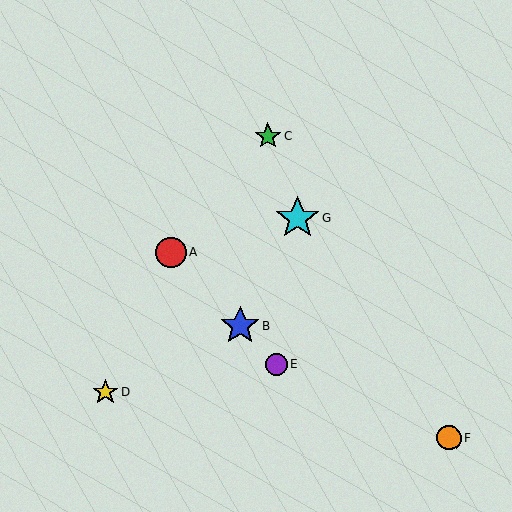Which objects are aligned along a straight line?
Objects A, B, E are aligned along a straight line.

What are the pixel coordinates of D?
Object D is at (105, 392).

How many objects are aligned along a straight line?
3 objects (A, B, E) are aligned along a straight line.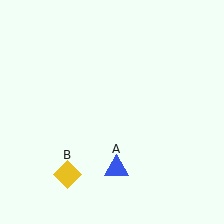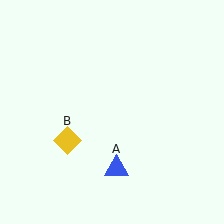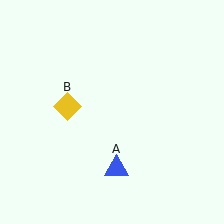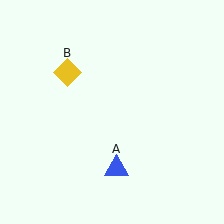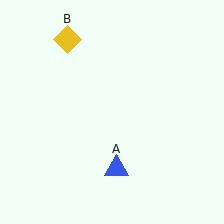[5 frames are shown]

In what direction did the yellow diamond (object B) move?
The yellow diamond (object B) moved up.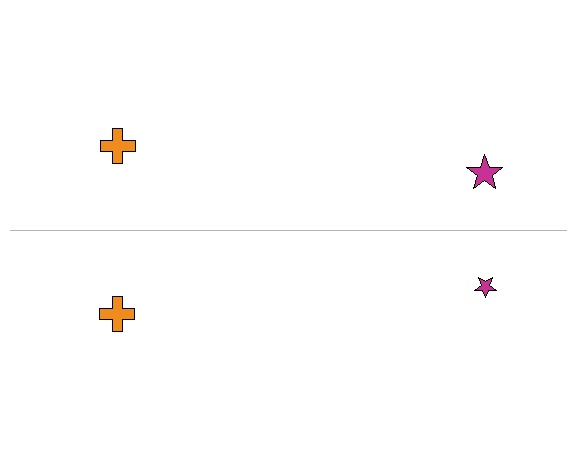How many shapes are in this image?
There are 4 shapes in this image.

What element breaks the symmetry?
The magenta star on the bottom side has a different size than its mirror counterpart.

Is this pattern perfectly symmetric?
No, the pattern is not perfectly symmetric. The magenta star on the bottom side has a different size than its mirror counterpart.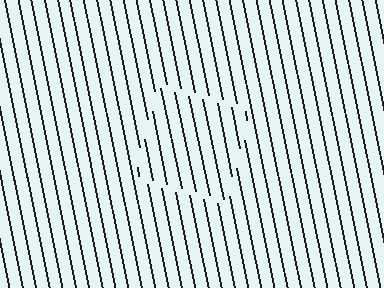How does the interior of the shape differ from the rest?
The interior of the shape contains the same grating, shifted by half a period — the contour is defined by the phase discontinuity where line-ends from the inner and outer gratings abut.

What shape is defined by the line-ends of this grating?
An illusory square. The interior of the shape contains the same grating, shifted by half a period — the contour is defined by the phase discontinuity where line-ends from the inner and outer gratings abut.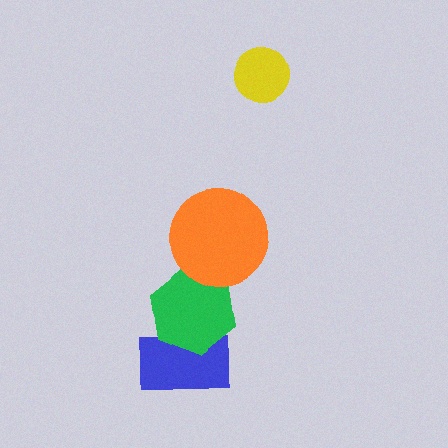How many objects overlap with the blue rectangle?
1 object overlaps with the blue rectangle.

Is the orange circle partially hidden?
No, no other shape covers it.